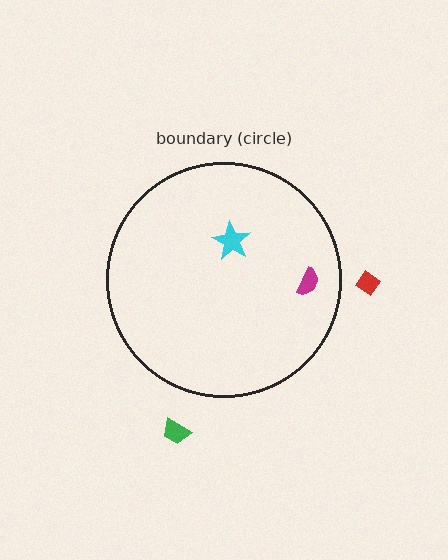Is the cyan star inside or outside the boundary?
Inside.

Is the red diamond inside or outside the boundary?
Outside.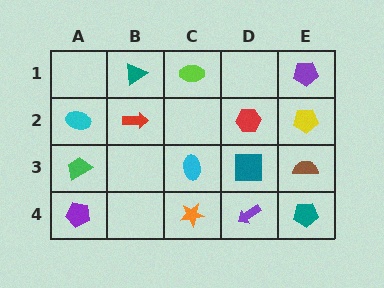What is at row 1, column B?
A teal triangle.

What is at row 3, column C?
A cyan ellipse.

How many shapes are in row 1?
3 shapes.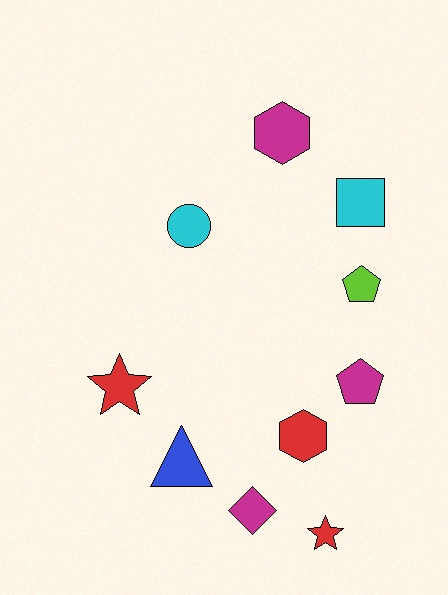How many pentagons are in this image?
There are 2 pentagons.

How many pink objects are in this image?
There are no pink objects.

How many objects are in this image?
There are 10 objects.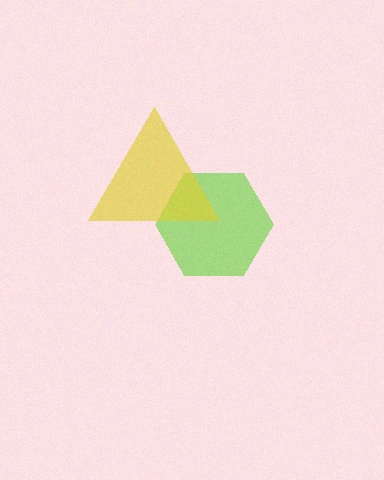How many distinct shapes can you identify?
There are 2 distinct shapes: a lime hexagon, a yellow triangle.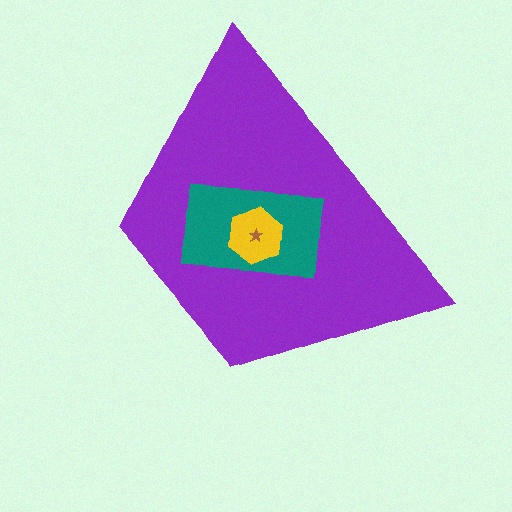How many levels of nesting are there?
4.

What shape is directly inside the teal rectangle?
The yellow hexagon.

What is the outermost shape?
The purple trapezoid.